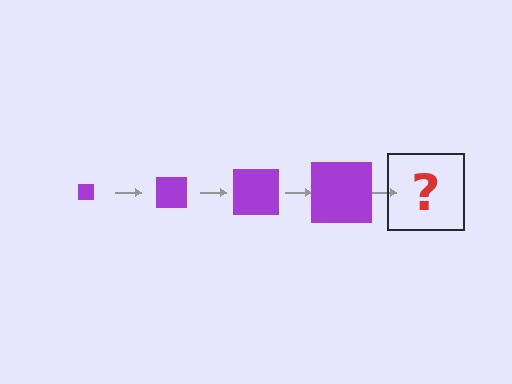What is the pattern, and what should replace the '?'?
The pattern is that the square gets progressively larger each step. The '?' should be a purple square, larger than the previous one.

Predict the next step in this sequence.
The next step is a purple square, larger than the previous one.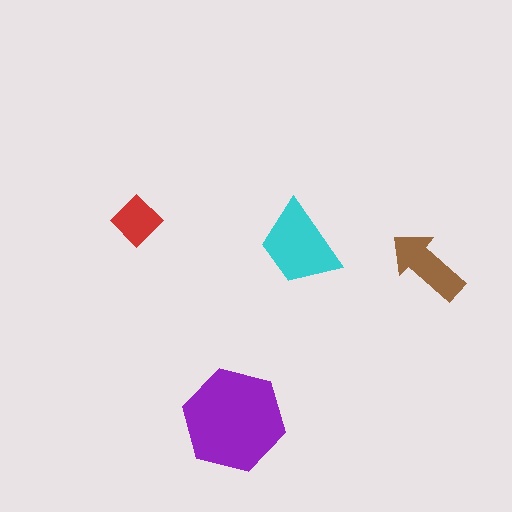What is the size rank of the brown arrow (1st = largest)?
3rd.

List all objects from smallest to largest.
The red diamond, the brown arrow, the cyan trapezoid, the purple hexagon.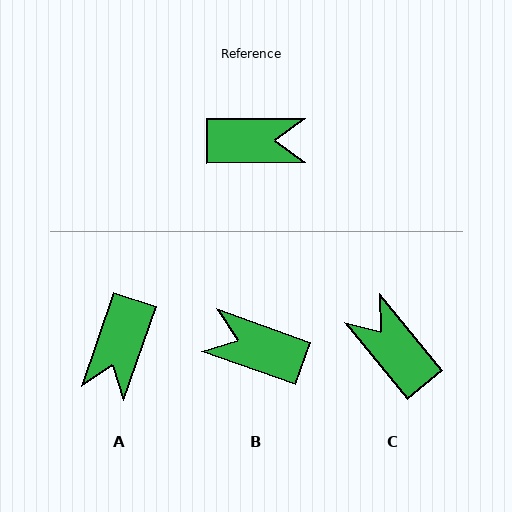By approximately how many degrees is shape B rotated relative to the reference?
Approximately 160 degrees counter-clockwise.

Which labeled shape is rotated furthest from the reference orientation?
B, about 160 degrees away.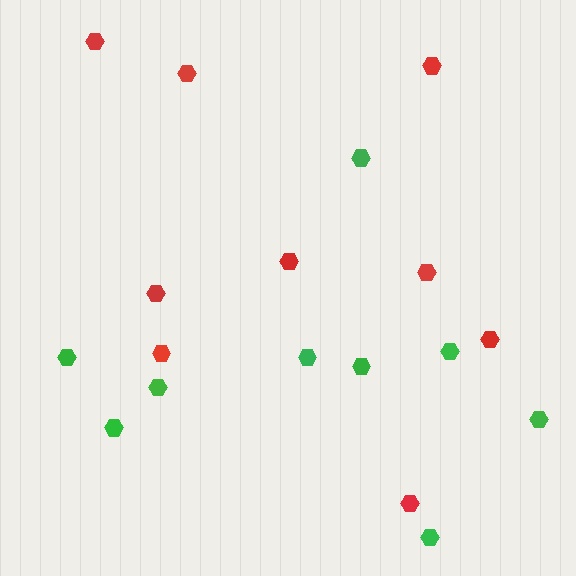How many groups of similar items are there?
There are 2 groups: one group of green hexagons (9) and one group of red hexagons (9).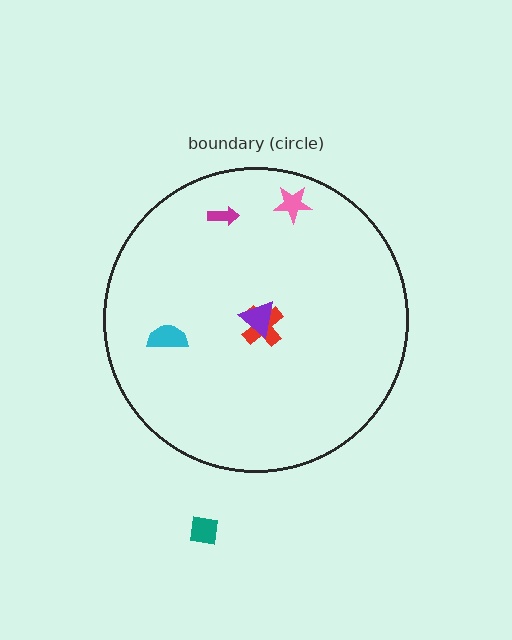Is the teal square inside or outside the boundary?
Outside.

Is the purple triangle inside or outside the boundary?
Inside.